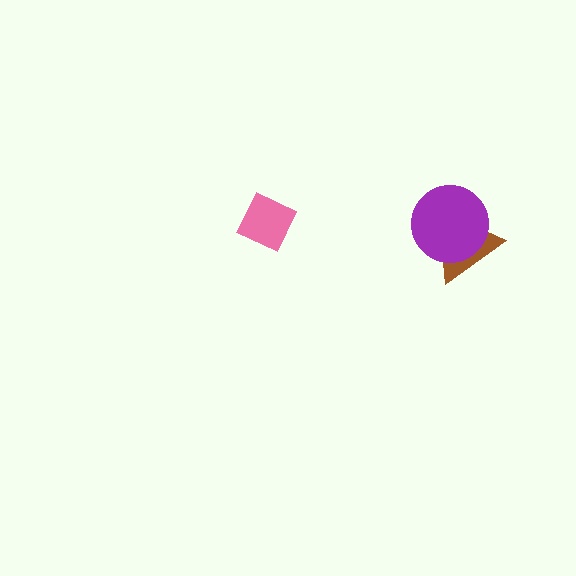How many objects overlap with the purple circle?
1 object overlaps with the purple circle.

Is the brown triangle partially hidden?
Yes, it is partially covered by another shape.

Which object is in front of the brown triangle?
The purple circle is in front of the brown triangle.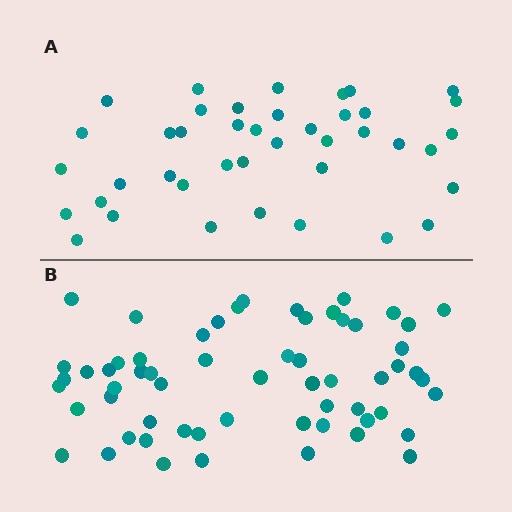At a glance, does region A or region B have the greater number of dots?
Region B (the bottom region) has more dots.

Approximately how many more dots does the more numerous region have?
Region B has approximately 20 more dots than region A.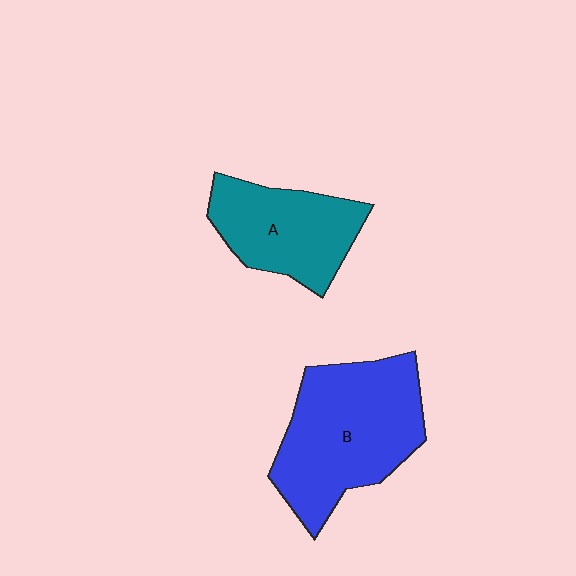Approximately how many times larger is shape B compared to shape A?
Approximately 1.5 times.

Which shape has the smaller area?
Shape A (teal).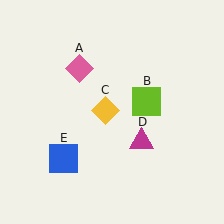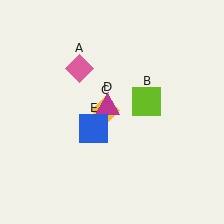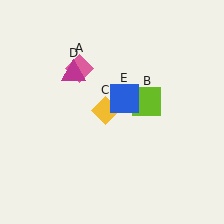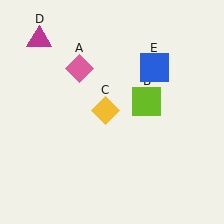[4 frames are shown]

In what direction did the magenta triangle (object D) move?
The magenta triangle (object D) moved up and to the left.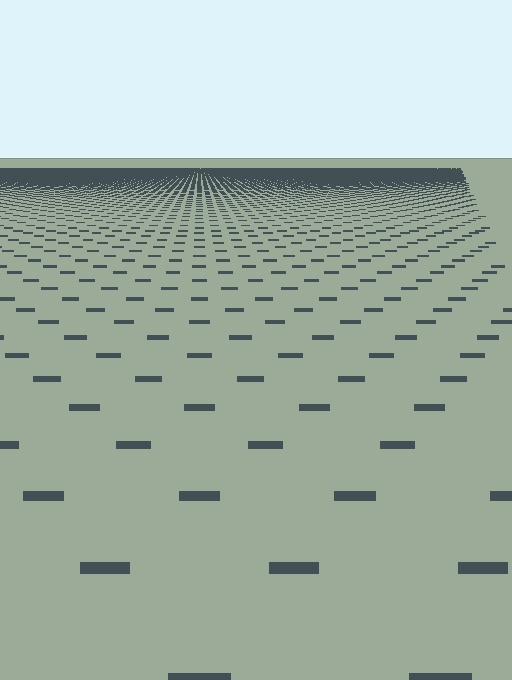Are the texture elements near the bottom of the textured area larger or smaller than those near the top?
Larger. Near the bottom, elements are closer to the viewer and appear at a bigger on-screen size.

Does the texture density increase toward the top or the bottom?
Density increases toward the top.